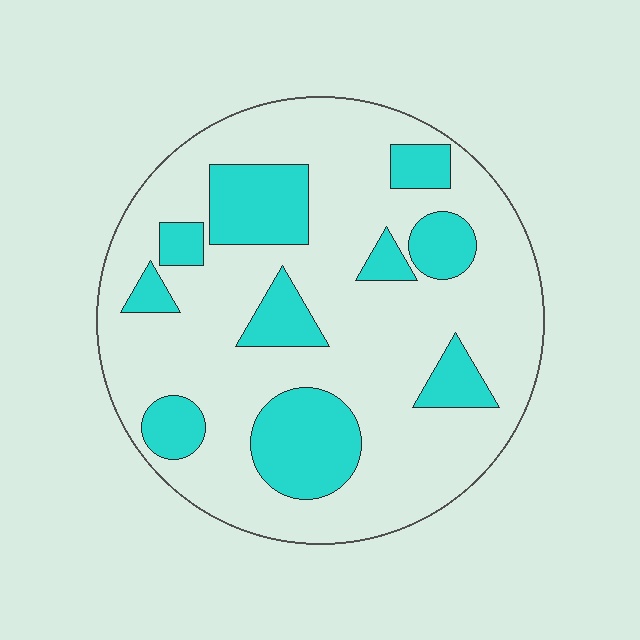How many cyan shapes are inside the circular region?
10.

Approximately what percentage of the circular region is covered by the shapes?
Approximately 25%.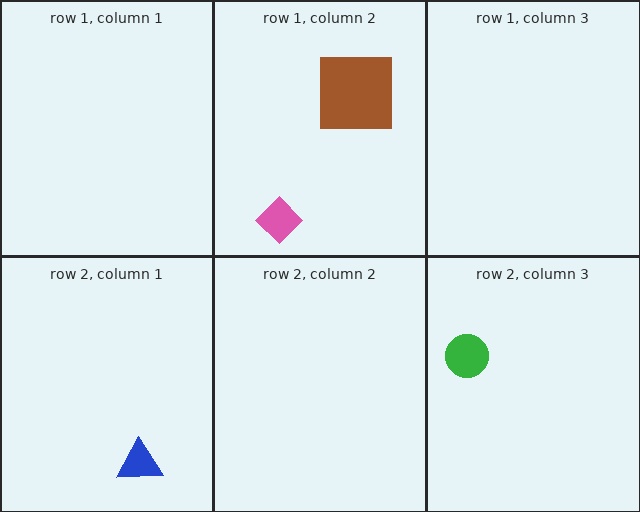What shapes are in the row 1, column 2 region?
The brown square, the pink diamond.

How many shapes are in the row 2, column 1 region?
1.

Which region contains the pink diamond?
The row 1, column 2 region.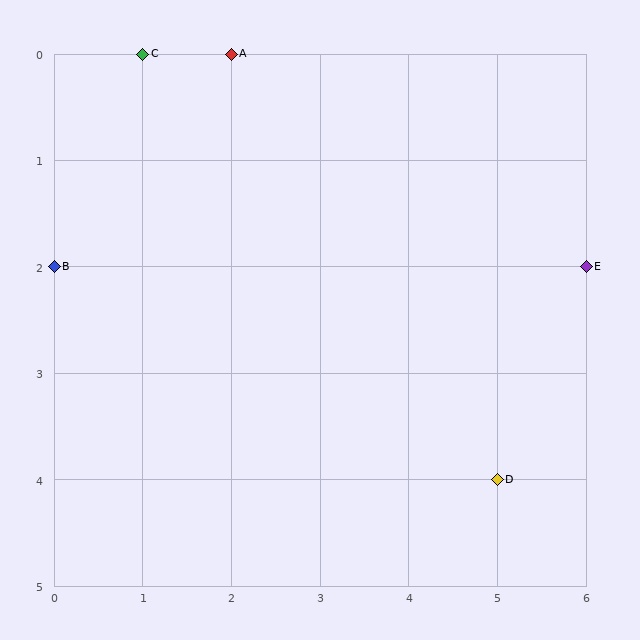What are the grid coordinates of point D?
Point D is at grid coordinates (5, 4).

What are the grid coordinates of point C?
Point C is at grid coordinates (1, 0).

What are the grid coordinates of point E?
Point E is at grid coordinates (6, 2).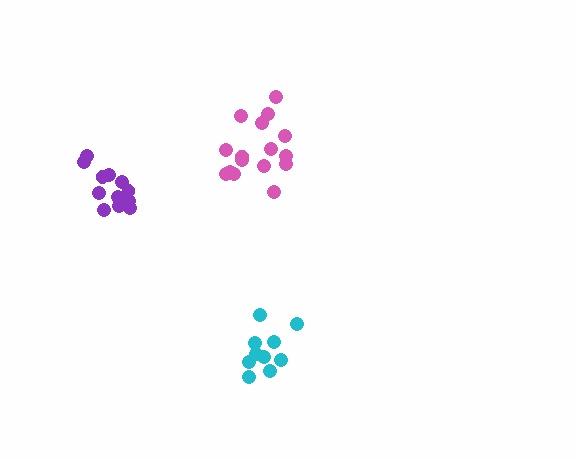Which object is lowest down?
The cyan cluster is bottommost.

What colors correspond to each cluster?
The clusters are colored: purple, cyan, pink.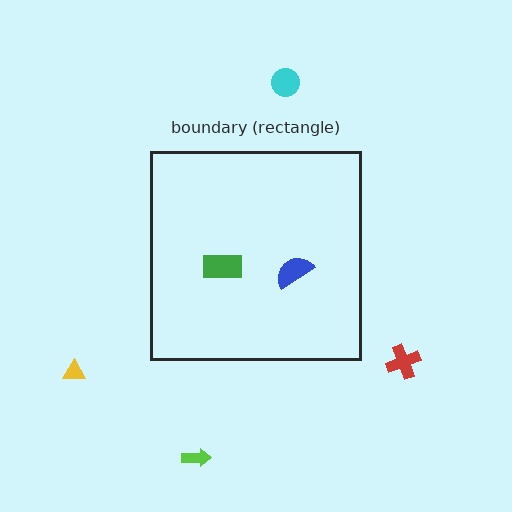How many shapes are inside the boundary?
2 inside, 4 outside.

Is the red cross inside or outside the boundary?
Outside.